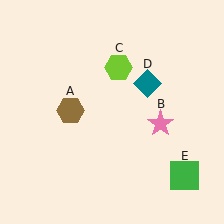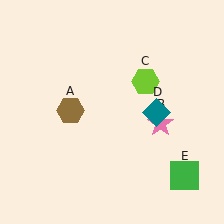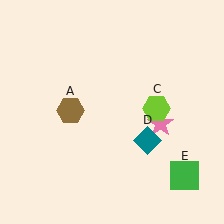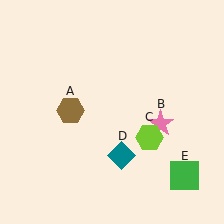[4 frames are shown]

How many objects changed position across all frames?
2 objects changed position: lime hexagon (object C), teal diamond (object D).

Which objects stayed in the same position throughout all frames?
Brown hexagon (object A) and pink star (object B) and green square (object E) remained stationary.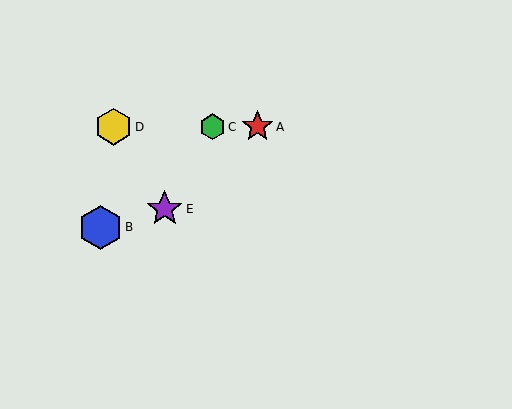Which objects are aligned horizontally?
Objects A, C, D are aligned horizontally.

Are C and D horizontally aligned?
Yes, both are at y≈127.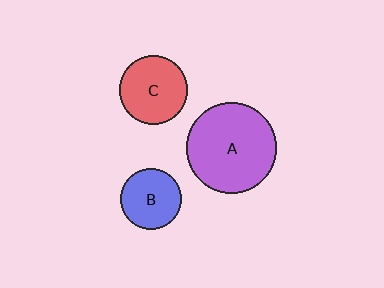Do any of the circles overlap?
No, none of the circles overlap.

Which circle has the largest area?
Circle A (purple).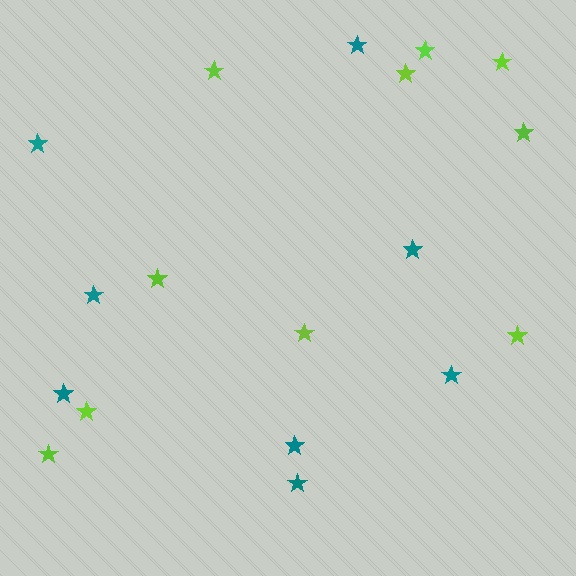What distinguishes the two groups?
There are 2 groups: one group of lime stars (10) and one group of teal stars (8).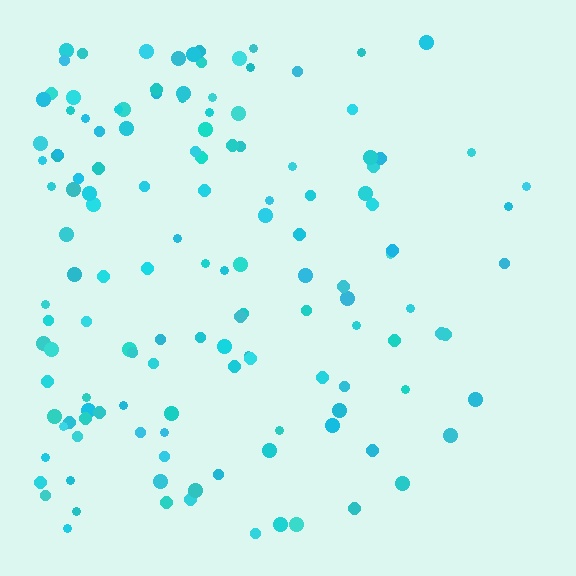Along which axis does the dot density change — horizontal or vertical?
Horizontal.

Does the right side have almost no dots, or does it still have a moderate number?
Still a moderate number, just noticeably fewer than the left.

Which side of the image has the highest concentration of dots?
The left.